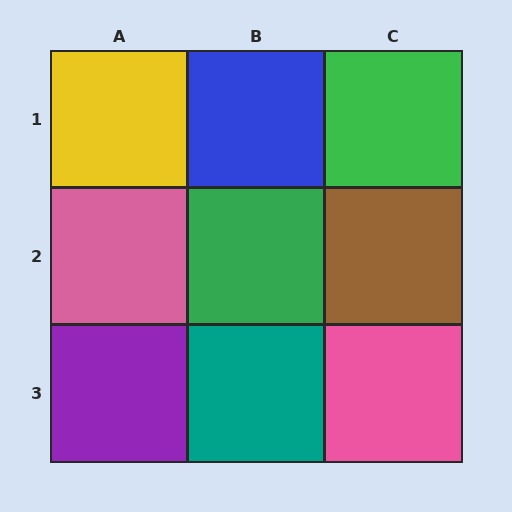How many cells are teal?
1 cell is teal.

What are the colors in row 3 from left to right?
Purple, teal, pink.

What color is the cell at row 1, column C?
Green.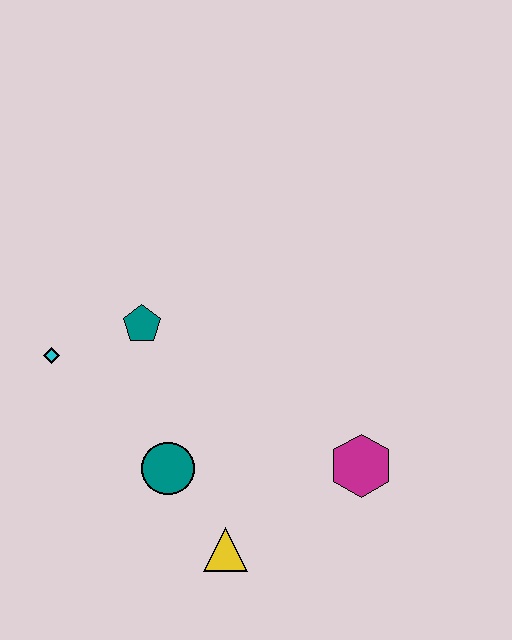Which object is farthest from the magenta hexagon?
The cyan diamond is farthest from the magenta hexagon.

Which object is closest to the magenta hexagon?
The yellow triangle is closest to the magenta hexagon.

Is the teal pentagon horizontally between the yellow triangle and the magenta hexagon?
No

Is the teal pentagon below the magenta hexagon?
No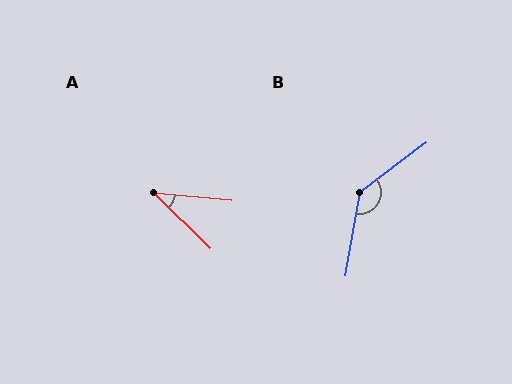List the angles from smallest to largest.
A (39°), B (137°).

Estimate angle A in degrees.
Approximately 39 degrees.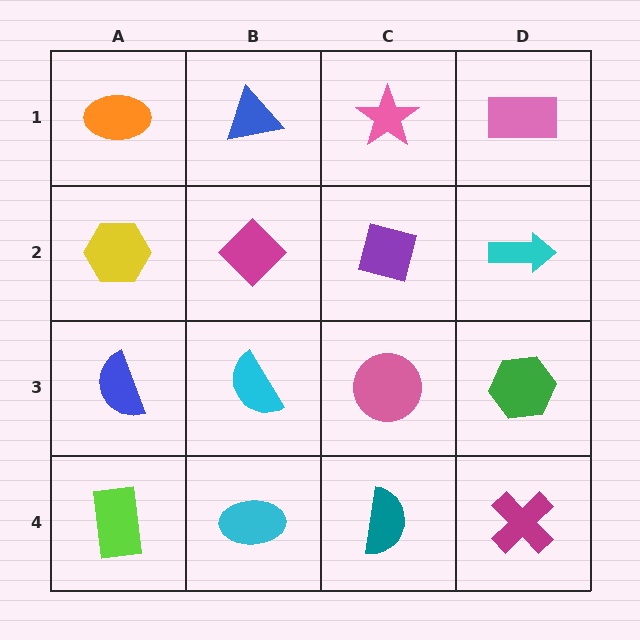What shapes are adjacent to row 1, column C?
A purple square (row 2, column C), a blue triangle (row 1, column B), a pink rectangle (row 1, column D).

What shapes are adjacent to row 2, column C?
A pink star (row 1, column C), a pink circle (row 3, column C), a magenta diamond (row 2, column B), a cyan arrow (row 2, column D).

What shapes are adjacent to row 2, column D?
A pink rectangle (row 1, column D), a green hexagon (row 3, column D), a purple square (row 2, column C).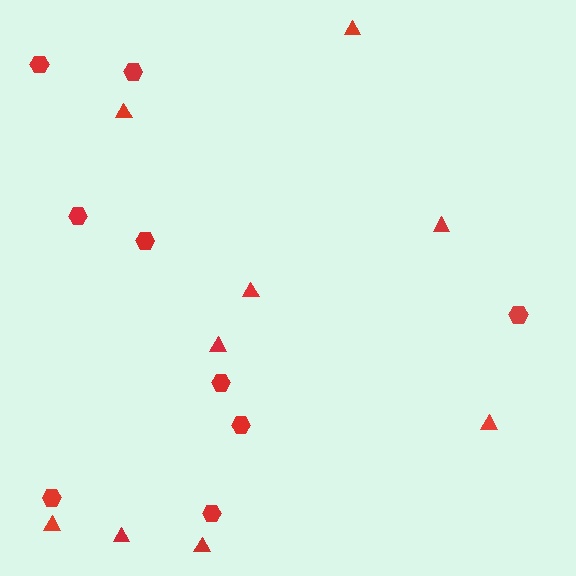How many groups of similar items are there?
There are 2 groups: one group of hexagons (9) and one group of triangles (9).